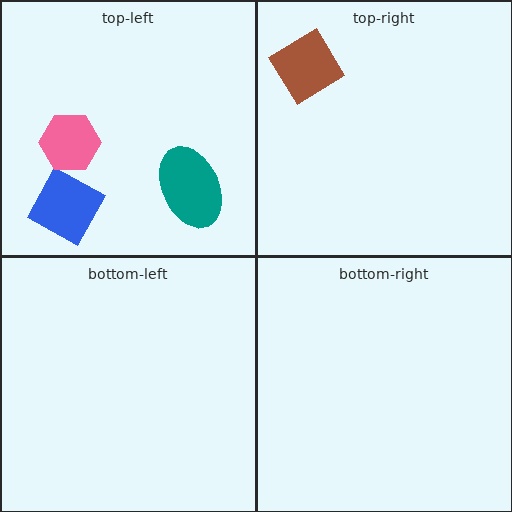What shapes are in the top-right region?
The brown diamond.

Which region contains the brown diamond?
The top-right region.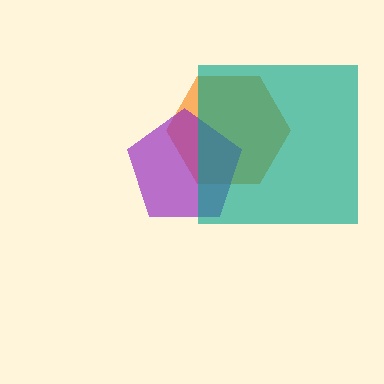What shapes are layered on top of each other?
The layered shapes are: an orange hexagon, a purple pentagon, a teal square.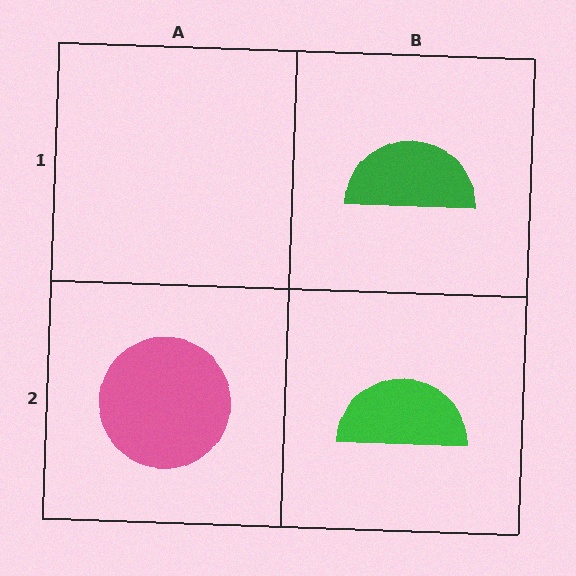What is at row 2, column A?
A pink circle.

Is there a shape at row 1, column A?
No, that cell is empty.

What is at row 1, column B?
A green semicircle.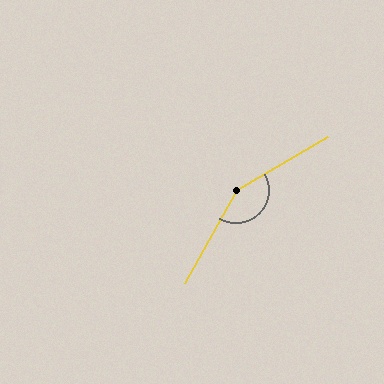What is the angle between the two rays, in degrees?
Approximately 149 degrees.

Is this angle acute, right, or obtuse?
It is obtuse.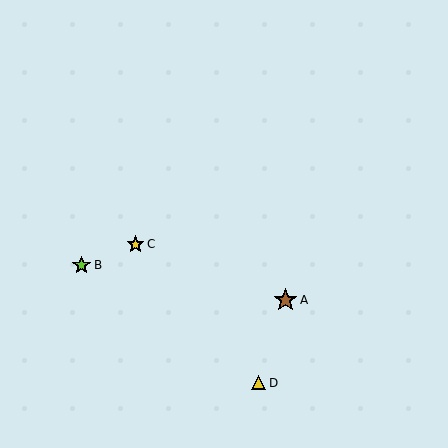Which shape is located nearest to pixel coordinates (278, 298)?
The brown star (labeled A) at (285, 300) is nearest to that location.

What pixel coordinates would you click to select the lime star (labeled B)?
Click at (82, 265) to select the lime star B.